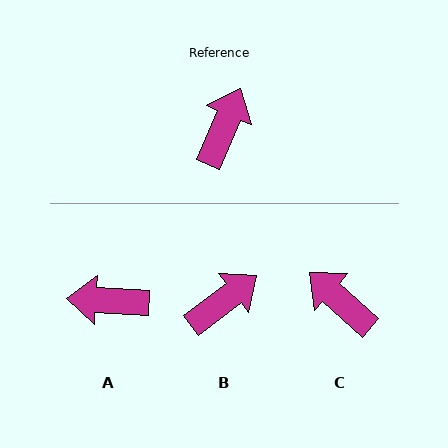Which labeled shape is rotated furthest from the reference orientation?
A, about 110 degrees away.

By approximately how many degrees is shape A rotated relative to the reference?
Approximately 110 degrees counter-clockwise.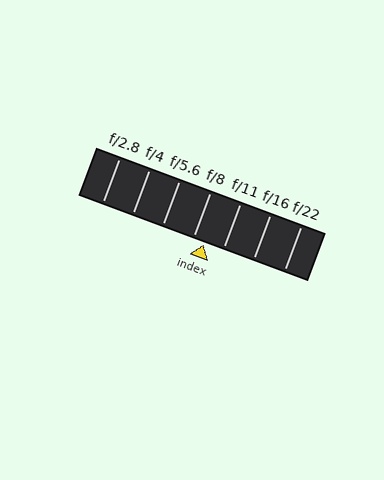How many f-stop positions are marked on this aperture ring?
There are 7 f-stop positions marked.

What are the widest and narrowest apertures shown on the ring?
The widest aperture shown is f/2.8 and the narrowest is f/22.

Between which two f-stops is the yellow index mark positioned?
The index mark is between f/8 and f/11.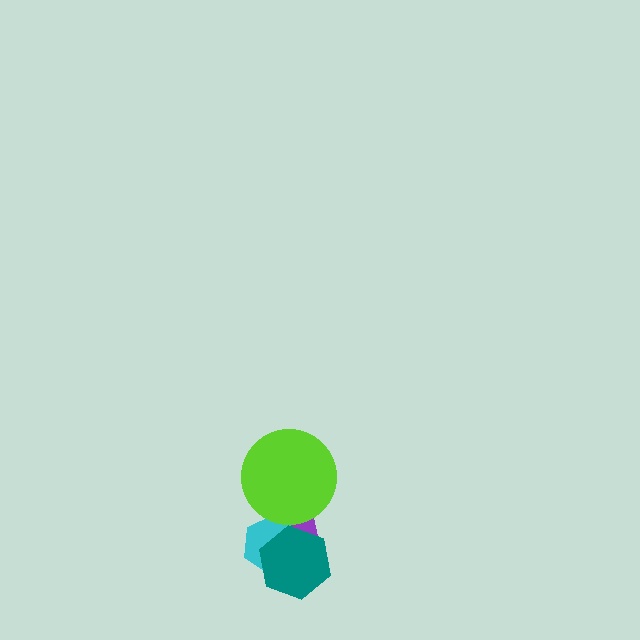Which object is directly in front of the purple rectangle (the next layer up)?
The cyan hexagon is directly in front of the purple rectangle.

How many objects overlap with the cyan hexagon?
3 objects overlap with the cyan hexagon.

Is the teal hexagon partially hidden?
No, no other shape covers it.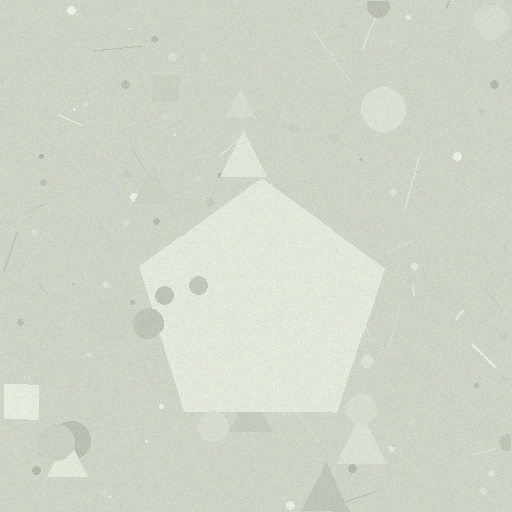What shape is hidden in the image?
A pentagon is hidden in the image.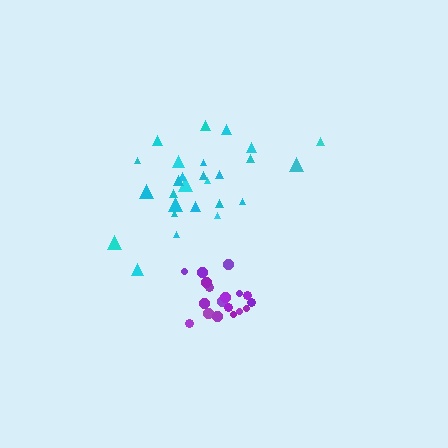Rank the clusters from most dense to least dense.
purple, cyan.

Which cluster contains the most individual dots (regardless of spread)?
Cyan (27).